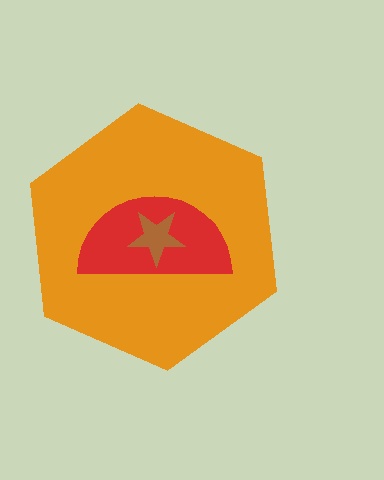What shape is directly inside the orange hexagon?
The red semicircle.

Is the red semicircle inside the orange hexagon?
Yes.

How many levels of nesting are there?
3.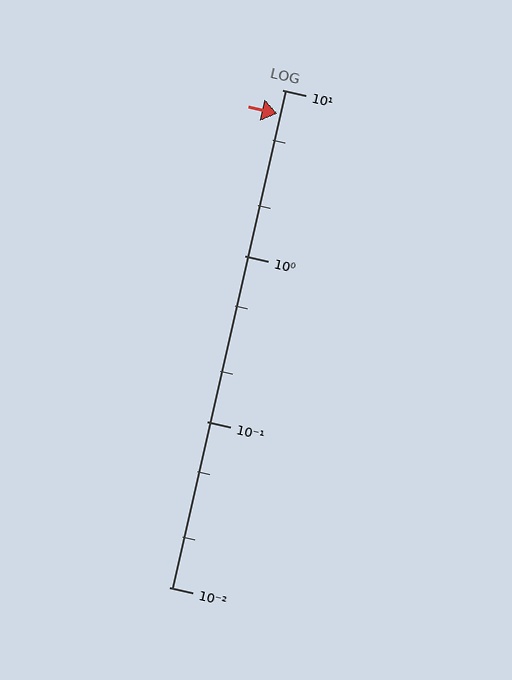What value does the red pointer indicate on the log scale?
The pointer indicates approximately 7.2.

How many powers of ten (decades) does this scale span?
The scale spans 3 decades, from 0.01 to 10.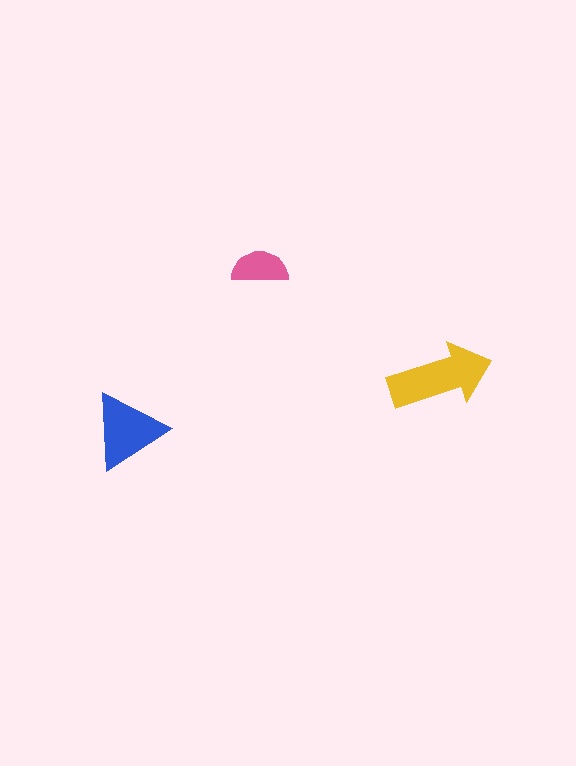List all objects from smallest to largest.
The pink semicircle, the blue triangle, the yellow arrow.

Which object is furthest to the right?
The yellow arrow is rightmost.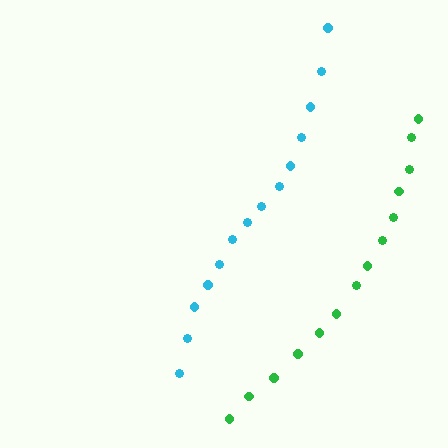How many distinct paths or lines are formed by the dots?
There are 2 distinct paths.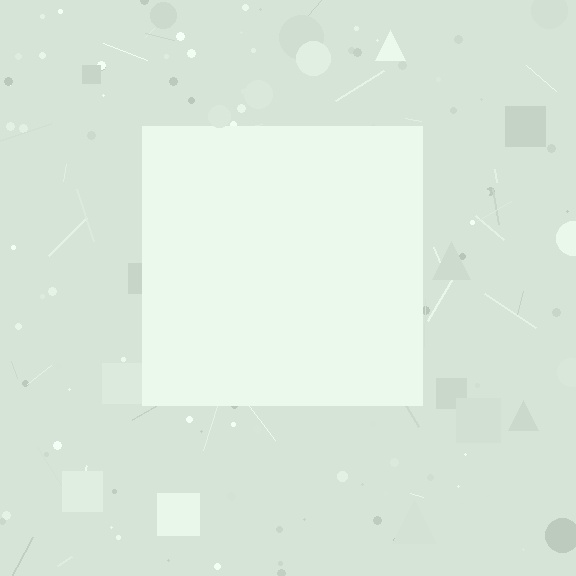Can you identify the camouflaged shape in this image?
The camouflaged shape is a square.